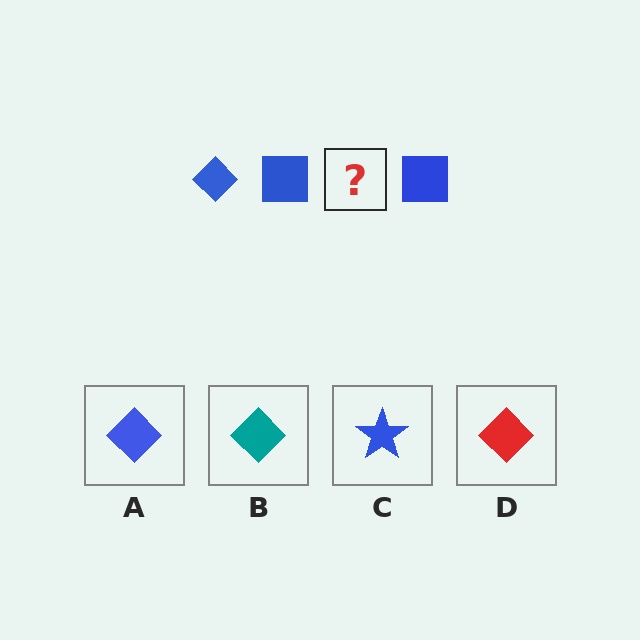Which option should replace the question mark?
Option A.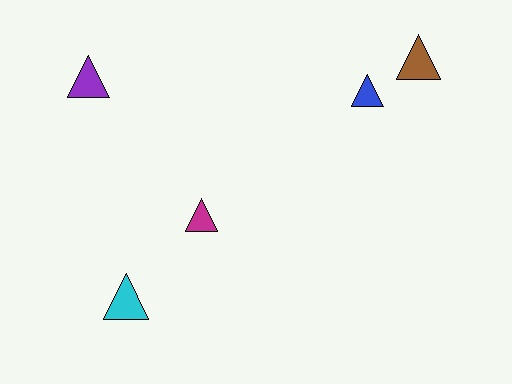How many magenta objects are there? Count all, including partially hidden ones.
There is 1 magenta object.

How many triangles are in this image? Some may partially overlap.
There are 5 triangles.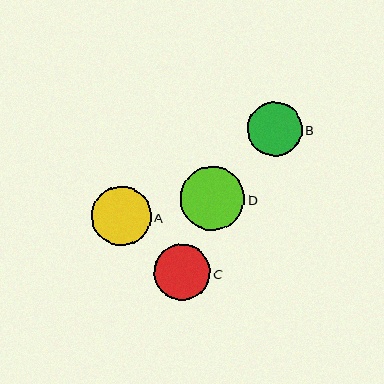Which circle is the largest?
Circle D is the largest with a size of approximately 64 pixels.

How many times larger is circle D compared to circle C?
Circle D is approximately 1.1 times the size of circle C.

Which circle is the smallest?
Circle B is the smallest with a size of approximately 55 pixels.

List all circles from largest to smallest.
From largest to smallest: D, A, C, B.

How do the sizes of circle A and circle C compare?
Circle A and circle C are approximately the same size.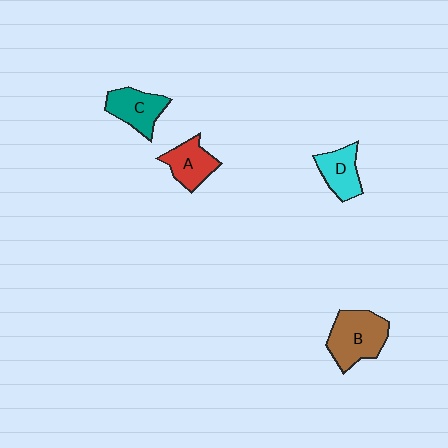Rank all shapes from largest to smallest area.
From largest to smallest: B (brown), C (teal), A (red), D (cyan).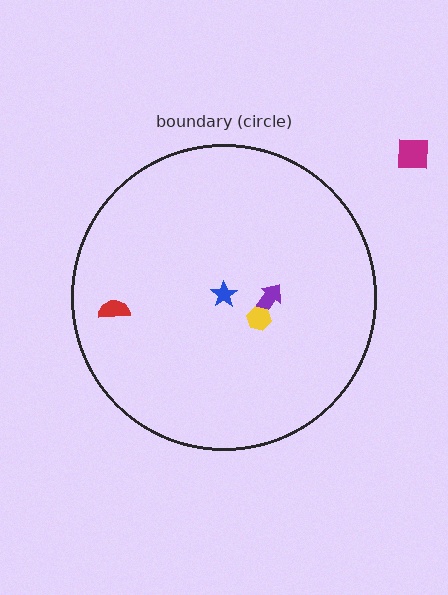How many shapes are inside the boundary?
4 inside, 1 outside.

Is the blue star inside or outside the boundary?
Inside.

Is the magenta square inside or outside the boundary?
Outside.